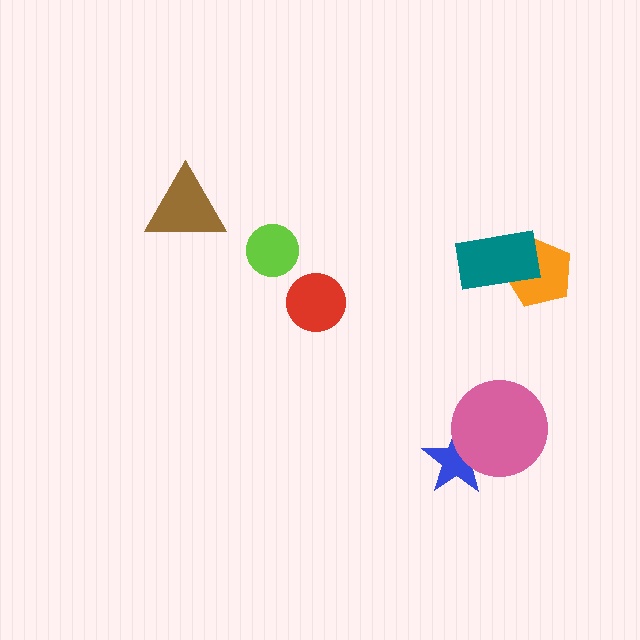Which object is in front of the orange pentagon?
The teal rectangle is in front of the orange pentagon.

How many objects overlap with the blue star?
1 object overlaps with the blue star.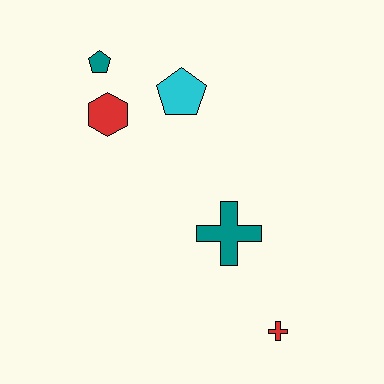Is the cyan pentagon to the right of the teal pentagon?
Yes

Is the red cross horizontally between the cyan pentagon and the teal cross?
No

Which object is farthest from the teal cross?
The teal pentagon is farthest from the teal cross.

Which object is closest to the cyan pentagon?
The red hexagon is closest to the cyan pentagon.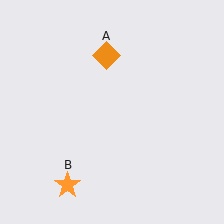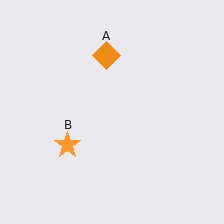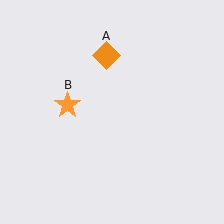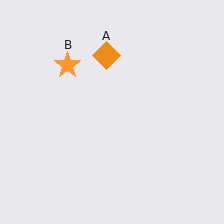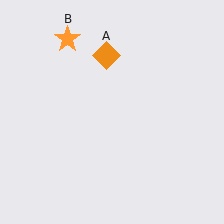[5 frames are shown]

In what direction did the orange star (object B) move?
The orange star (object B) moved up.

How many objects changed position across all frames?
1 object changed position: orange star (object B).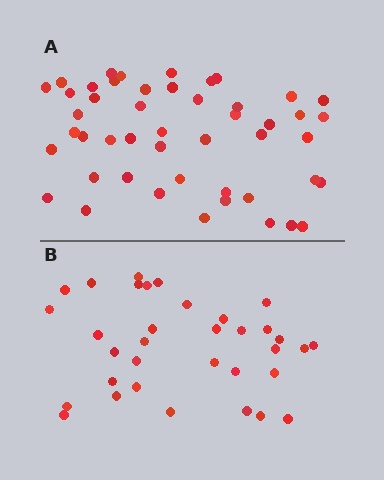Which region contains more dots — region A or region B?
Region A (the top region) has more dots.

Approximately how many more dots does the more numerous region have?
Region A has approximately 15 more dots than region B.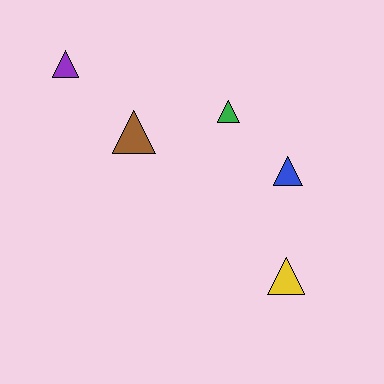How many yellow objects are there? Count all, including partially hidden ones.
There is 1 yellow object.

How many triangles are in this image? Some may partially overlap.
There are 5 triangles.